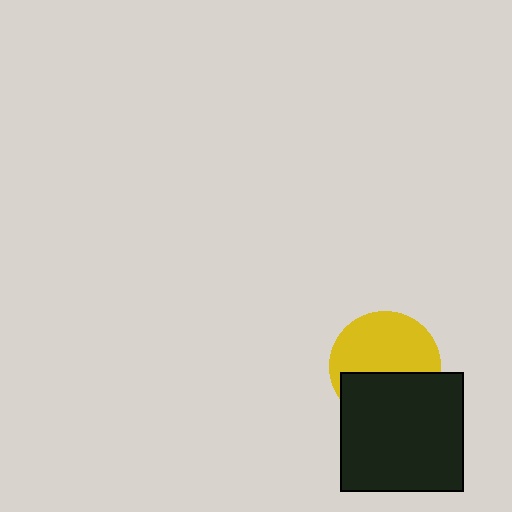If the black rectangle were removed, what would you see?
You would see the complete yellow circle.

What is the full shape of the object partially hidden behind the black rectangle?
The partially hidden object is a yellow circle.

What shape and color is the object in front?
The object in front is a black rectangle.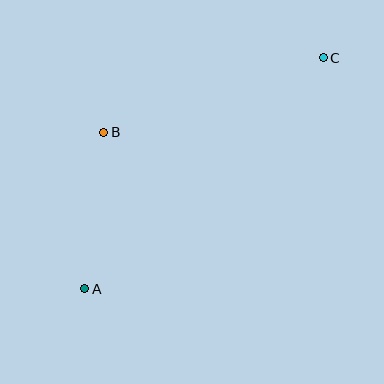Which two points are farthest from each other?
Points A and C are farthest from each other.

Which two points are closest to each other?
Points A and B are closest to each other.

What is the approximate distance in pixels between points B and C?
The distance between B and C is approximately 232 pixels.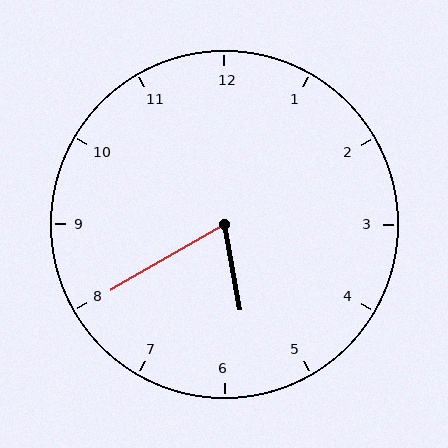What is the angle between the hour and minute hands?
Approximately 70 degrees.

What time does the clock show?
5:40.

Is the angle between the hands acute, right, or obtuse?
It is acute.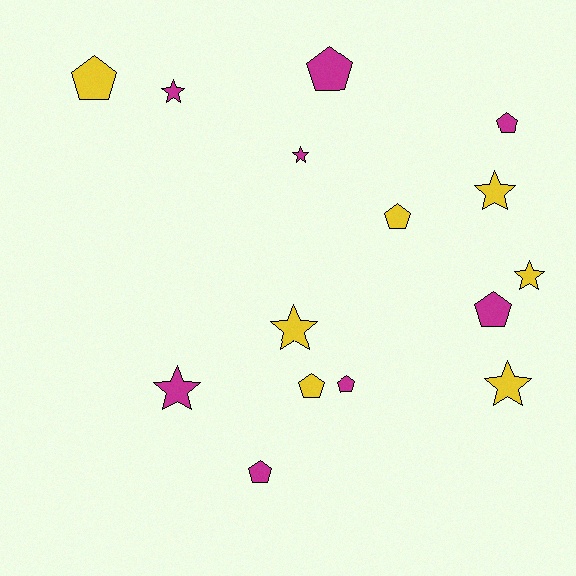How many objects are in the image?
There are 15 objects.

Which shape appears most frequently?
Pentagon, with 8 objects.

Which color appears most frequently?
Magenta, with 8 objects.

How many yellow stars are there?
There are 4 yellow stars.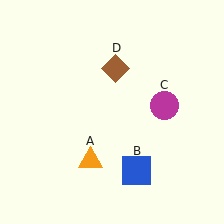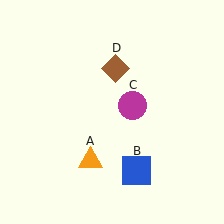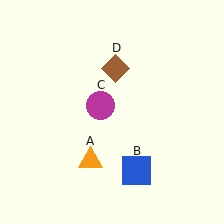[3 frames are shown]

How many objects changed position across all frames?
1 object changed position: magenta circle (object C).